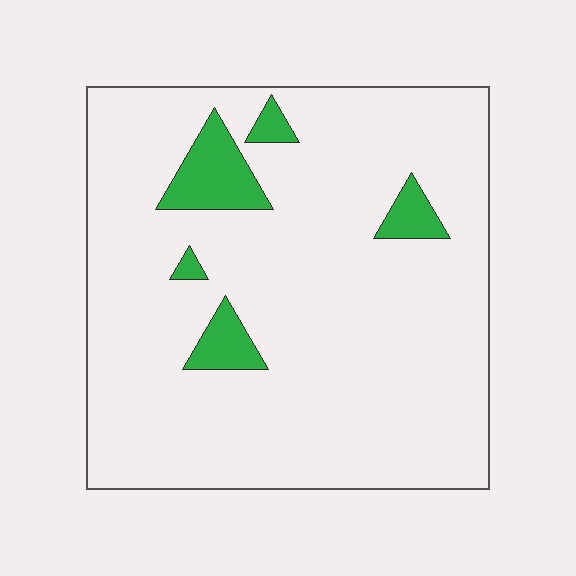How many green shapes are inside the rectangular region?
5.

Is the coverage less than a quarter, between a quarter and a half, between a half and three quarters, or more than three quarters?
Less than a quarter.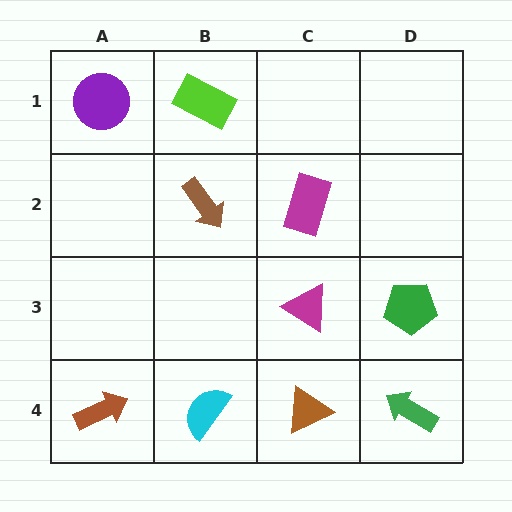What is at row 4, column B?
A cyan semicircle.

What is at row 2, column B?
A brown arrow.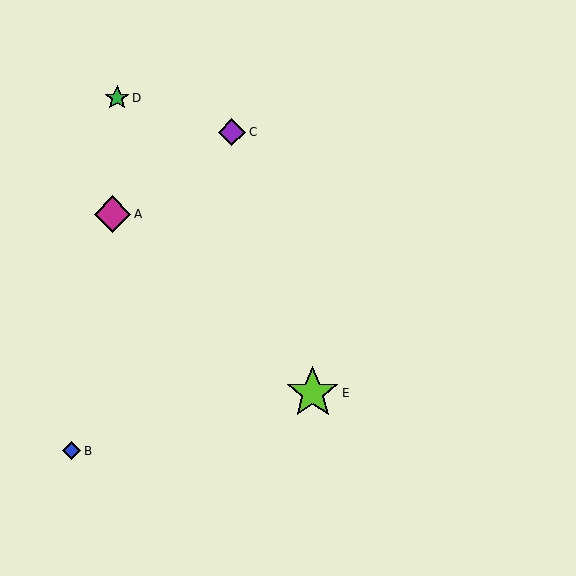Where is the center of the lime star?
The center of the lime star is at (313, 393).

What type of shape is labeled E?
Shape E is a lime star.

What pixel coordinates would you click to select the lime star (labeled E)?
Click at (313, 393) to select the lime star E.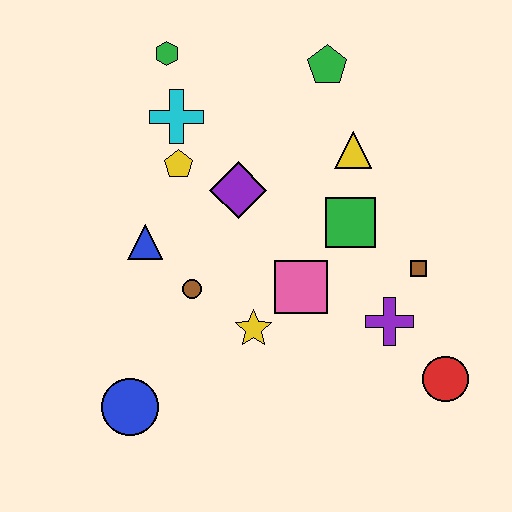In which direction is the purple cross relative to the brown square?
The purple cross is below the brown square.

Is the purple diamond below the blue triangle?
No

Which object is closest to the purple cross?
The brown square is closest to the purple cross.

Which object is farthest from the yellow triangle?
The blue circle is farthest from the yellow triangle.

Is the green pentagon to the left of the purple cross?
Yes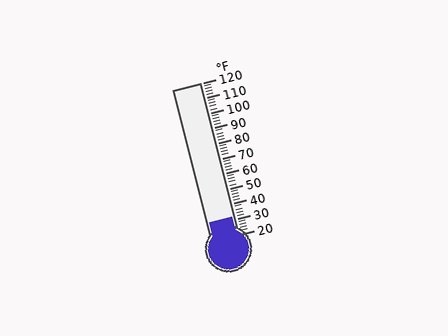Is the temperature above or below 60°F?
The temperature is below 60°F.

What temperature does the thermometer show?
The thermometer shows approximately 32°F.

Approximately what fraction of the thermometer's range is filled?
The thermometer is filled to approximately 10% of its range.